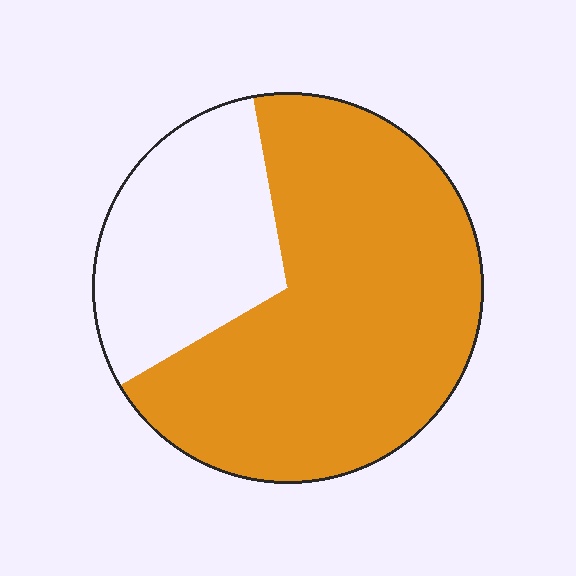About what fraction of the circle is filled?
About two thirds (2/3).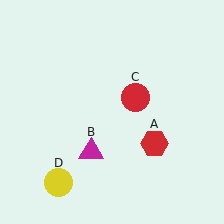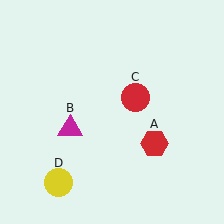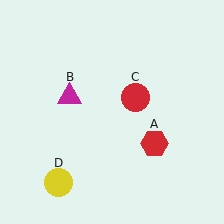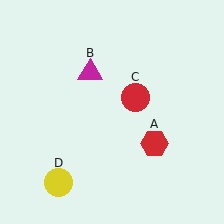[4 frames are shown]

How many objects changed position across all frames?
1 object changed position: magenta triangle (object B).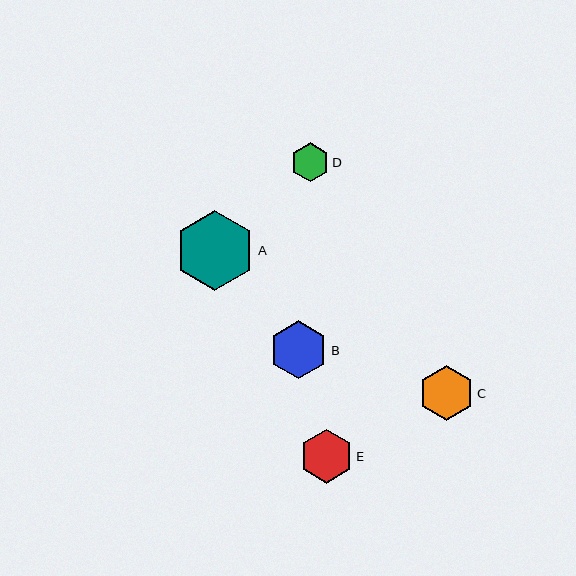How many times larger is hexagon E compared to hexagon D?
Hexagon E is approximately 1.4 times the size of hexagon D.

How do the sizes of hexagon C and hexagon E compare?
Hexagon C and hexagon E are approximately the same size.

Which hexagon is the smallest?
Hexagon D is the smallest with a size of approximately 39 pixels.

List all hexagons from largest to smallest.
From largest to smallest: A, B, C, E, D.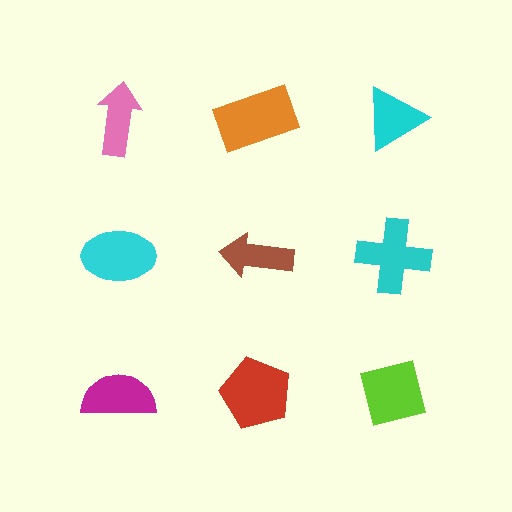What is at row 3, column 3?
A lime square.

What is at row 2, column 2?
A brown arrow.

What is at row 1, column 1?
A pink arrow.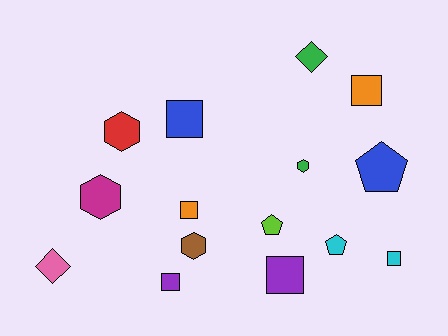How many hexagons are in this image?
There are 4 hexagons.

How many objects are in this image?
There are 15 objects.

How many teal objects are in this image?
There are no teal objects.